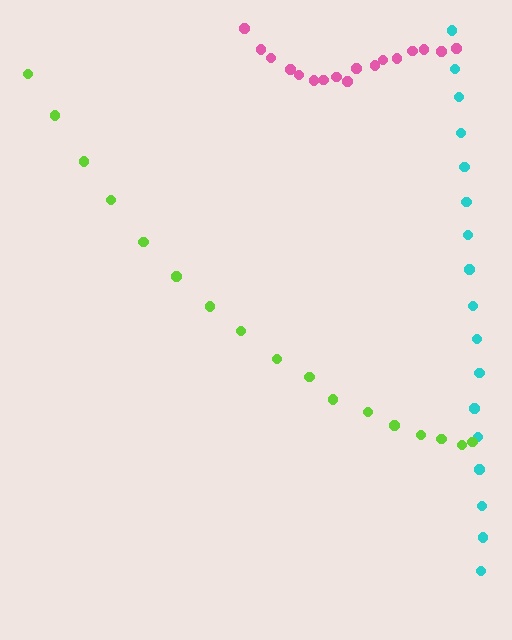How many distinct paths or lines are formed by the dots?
There are 3 distinct paths.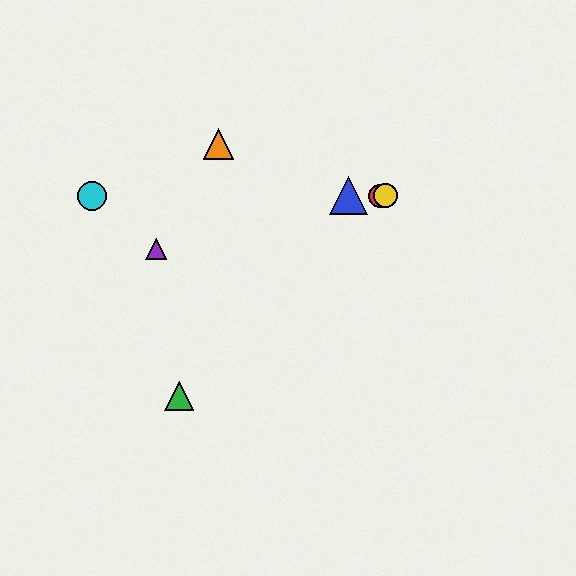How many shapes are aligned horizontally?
4 shapes (the red circle, the blue triangle, the yellow circle, the cyan circle) are aligned horizontally.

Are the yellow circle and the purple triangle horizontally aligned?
No, the yellow circle is at y≈196 and the purple triangle is at y≈249.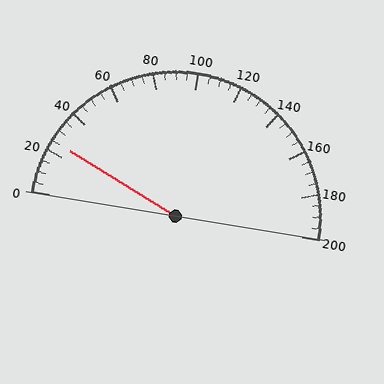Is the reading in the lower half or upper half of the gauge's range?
The reading is in the lower half of the range (0 to 200).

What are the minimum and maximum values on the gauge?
The gauge ranges from 0 to 200.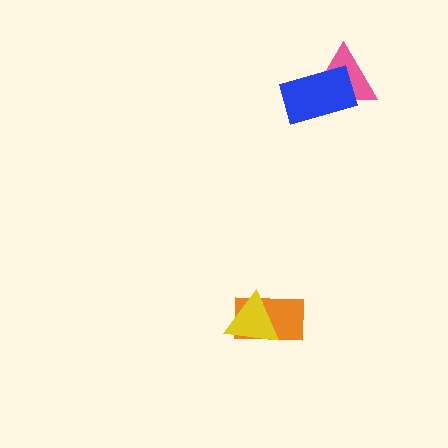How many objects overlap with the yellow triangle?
1 object overlaps with the yellow triangle.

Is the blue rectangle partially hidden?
No, no other shape covers it.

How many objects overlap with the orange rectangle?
1 object overlaps with the orange rectangle.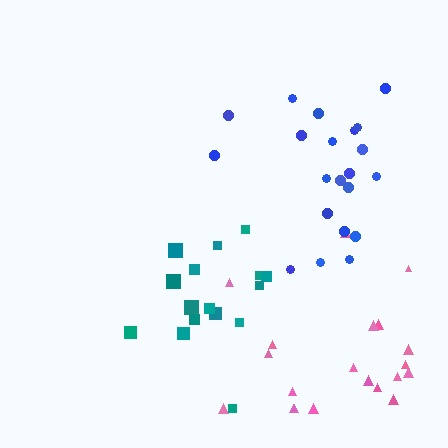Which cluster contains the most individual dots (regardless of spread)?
Blue (21).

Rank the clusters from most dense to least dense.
teal, blue, pink.